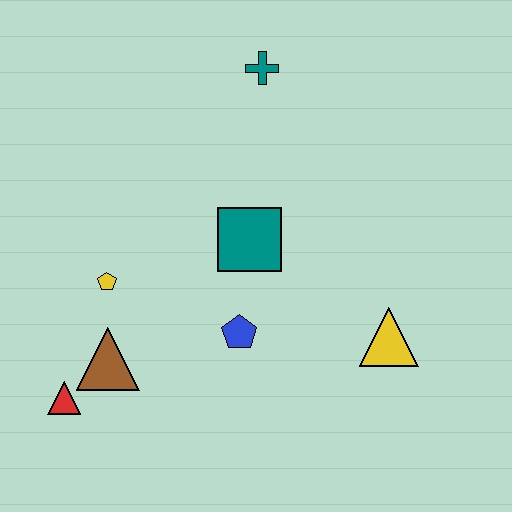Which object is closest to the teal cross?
The teal square is closest to the teal cross.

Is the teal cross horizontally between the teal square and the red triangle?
No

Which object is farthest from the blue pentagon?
The teal cross is farthest from the blue pentagon.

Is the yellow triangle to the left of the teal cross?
No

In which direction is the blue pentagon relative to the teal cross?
The blue pentagon is below the teal cross.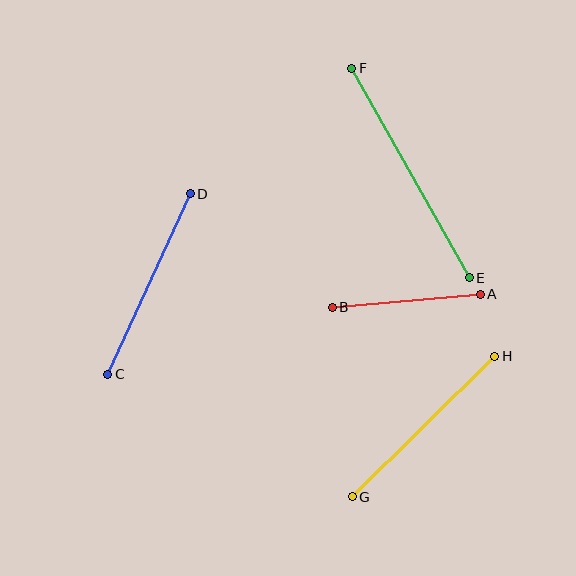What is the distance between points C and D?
The distance is approximately 198 pixels.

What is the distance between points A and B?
The distance is approximately 148 pixels.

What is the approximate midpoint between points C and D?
The midpoint is at approximately (149, 284) pixels.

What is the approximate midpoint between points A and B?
The midpoint is at approximately (406, 301) pixels.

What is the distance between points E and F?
The distance is approximately 240 pixels.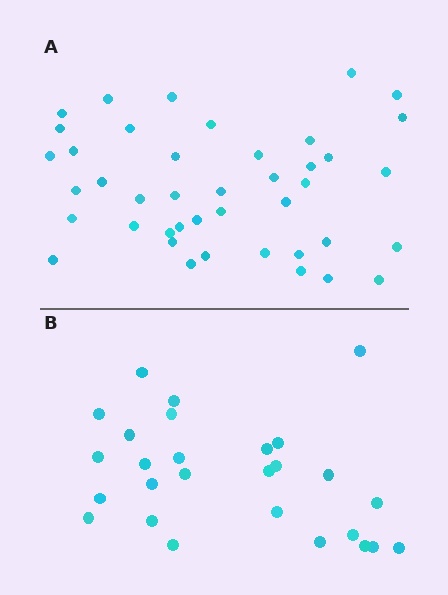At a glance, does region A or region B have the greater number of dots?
Region A (the top region) has more dots.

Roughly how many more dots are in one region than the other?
Region A has approximately 15 more dots than region B.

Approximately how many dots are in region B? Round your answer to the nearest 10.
About 30 dots. (The exact count is 27, which rounds to 30.)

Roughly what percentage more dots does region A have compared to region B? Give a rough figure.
About 55% more.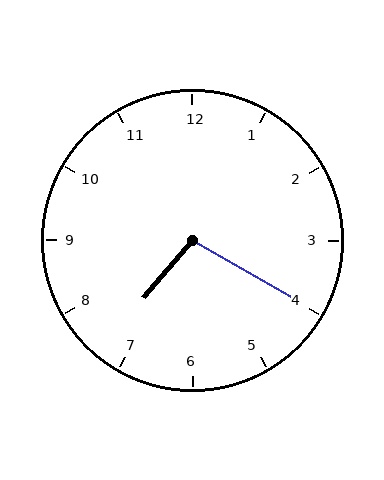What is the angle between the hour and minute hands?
Approximately 100 degrees.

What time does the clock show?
7:20.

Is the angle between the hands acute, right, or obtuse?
It is obtuse.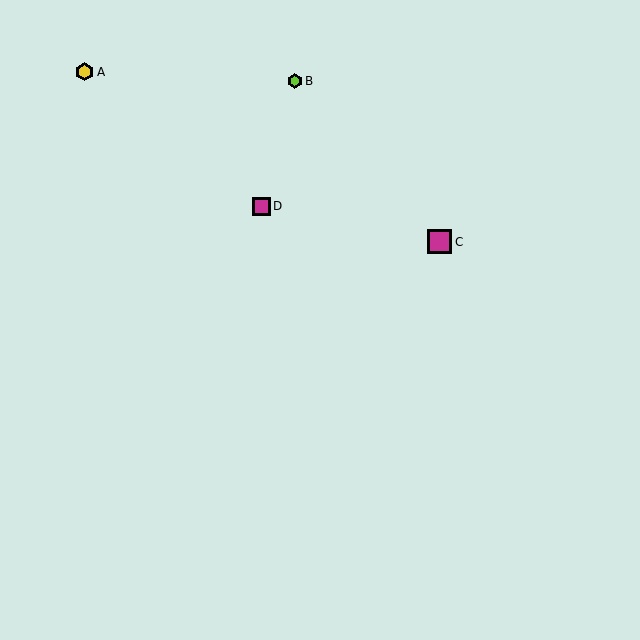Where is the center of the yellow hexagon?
The center of the yellow hexagon is at (85, 72).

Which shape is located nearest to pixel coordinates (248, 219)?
The magenta square (labeled D) at (261, 206) is nearest to that location.